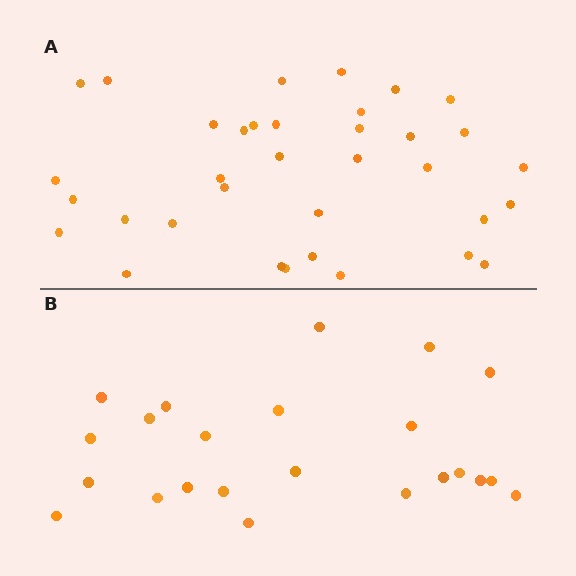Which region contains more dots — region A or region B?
Region A (the top region) has more dots.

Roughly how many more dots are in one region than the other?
Region A has roughly 12 or so more dots than region B.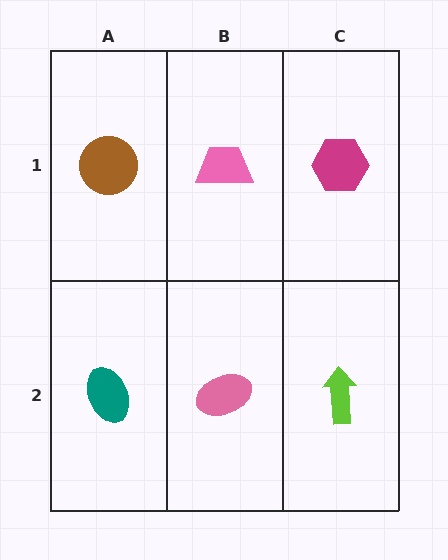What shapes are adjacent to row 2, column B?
A pink trapezoid (row 1, column B), a teal ellipse (row 2, column A), a lime arrow (row 2, column C).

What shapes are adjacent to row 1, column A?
A teal ellipse (row 2, column A), a pink trapezoid (row 1, column B).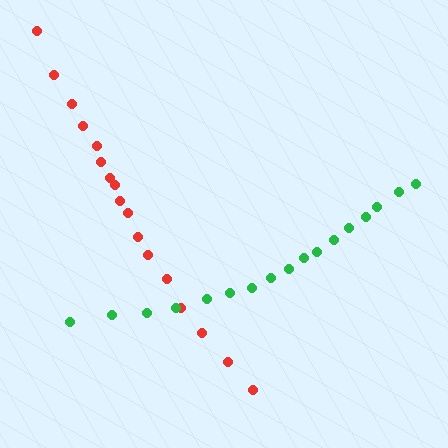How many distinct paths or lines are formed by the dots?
There are 2 distinct paths.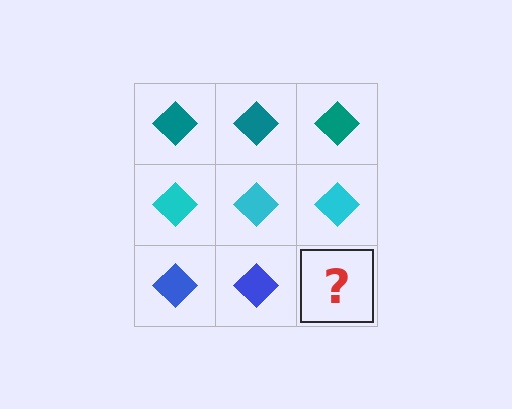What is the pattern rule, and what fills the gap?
The rule is that each row has a consistent color. The gap should be filled with a blue diamond.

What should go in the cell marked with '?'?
The missing cell should contain a blue diamond.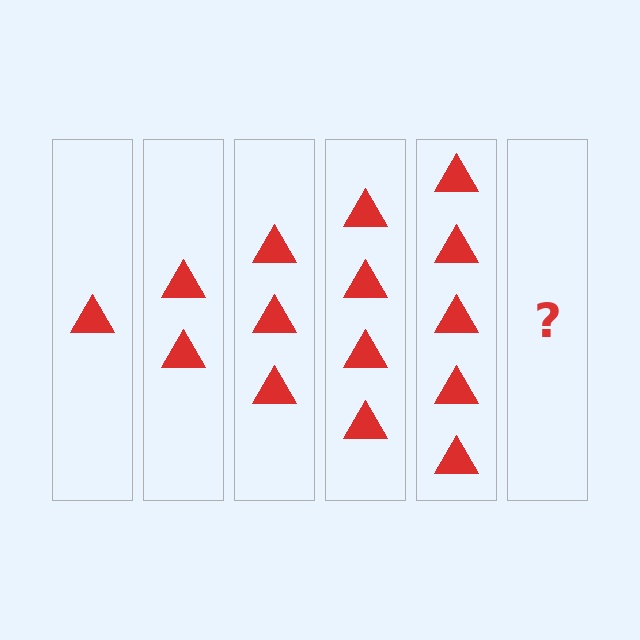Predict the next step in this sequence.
The next step is 6 triangles.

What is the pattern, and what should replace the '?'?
The pattern is that each step adds one more triangle. The '?' should be 6 triangles.